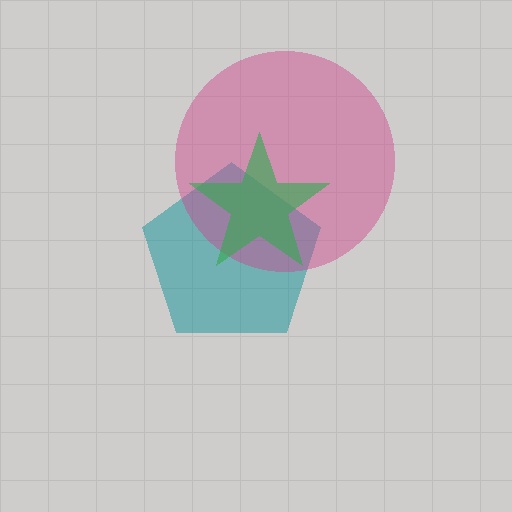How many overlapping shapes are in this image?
There are 3 overlapping shapes in the image.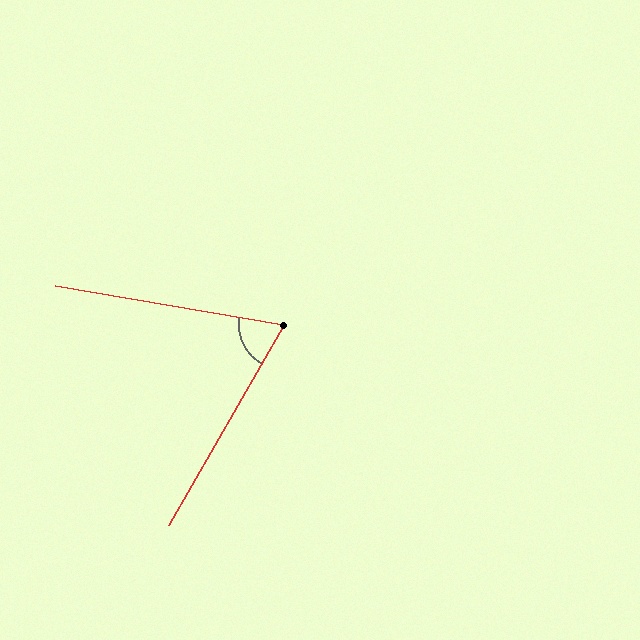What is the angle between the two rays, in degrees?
Approximately 70 degrees.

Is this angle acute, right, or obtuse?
It is acute.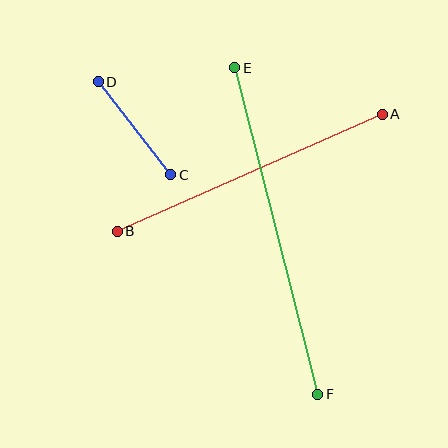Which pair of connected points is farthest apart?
Points E and F are farthest apart.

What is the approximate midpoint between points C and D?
The midpoint is at approximately (135, 128) pixels.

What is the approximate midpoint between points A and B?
The midpoint is at approximately (250, 173) pixels.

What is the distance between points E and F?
The distance is approximately 337 pixels.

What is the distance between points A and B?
The distance is approximately 290 pixels.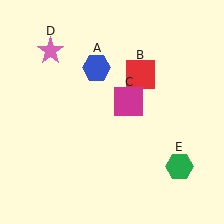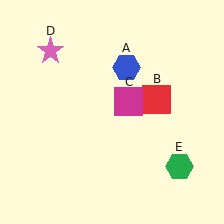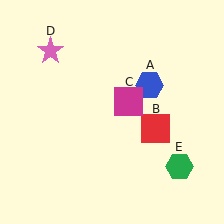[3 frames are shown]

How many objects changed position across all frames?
2 objects changed position: blue hexagon (object A), red square (object B).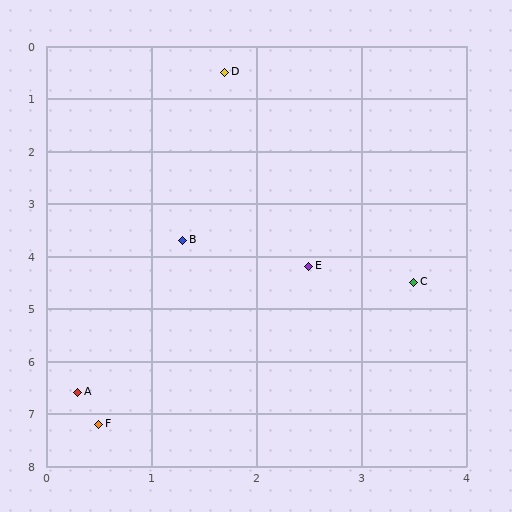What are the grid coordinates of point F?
Point F is at approximately (0.5, 7.2).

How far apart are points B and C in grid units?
Points B and C are about 2.3 grid units apart.